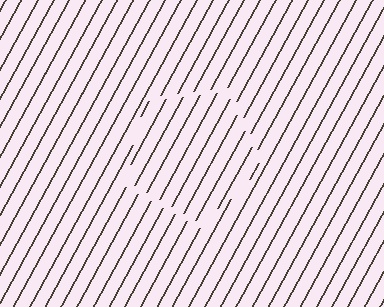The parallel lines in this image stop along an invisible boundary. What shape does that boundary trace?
An illusory pentagon. The interior of the shape contains the same grating, shifted by half a period — the contour is defined by the phase discontinuity where line-ends from the inner and outer gratings abut.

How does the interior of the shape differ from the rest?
The interior of the shape contains the same grating, shifted by half a period — the contour is defined by the phase discontinuity where line-ends from the inner and outer gratings abut.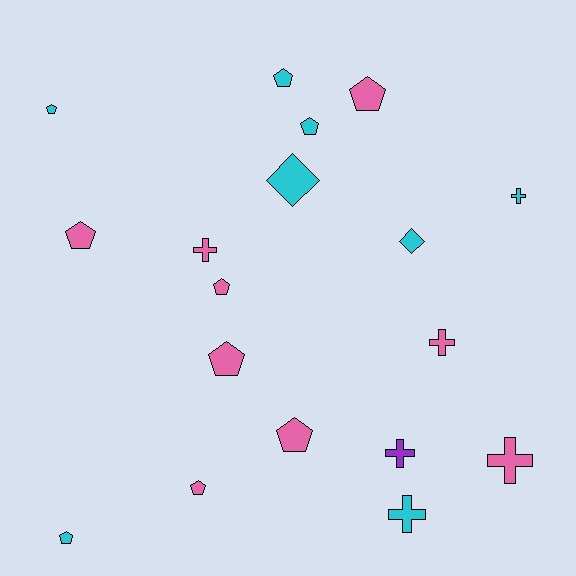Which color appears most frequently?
Pink, with 9 objects.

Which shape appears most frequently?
Pentagon, with 10 objects.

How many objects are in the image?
There are 18 objects.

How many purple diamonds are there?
There are no purple diamonds.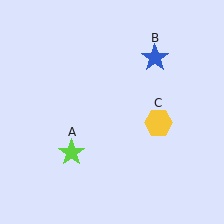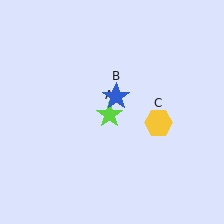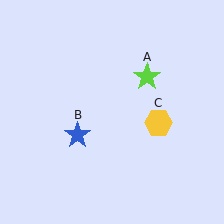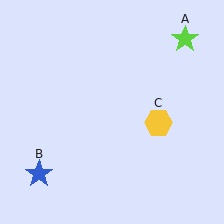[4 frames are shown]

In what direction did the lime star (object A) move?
The lime star (object A) moved up and to the right.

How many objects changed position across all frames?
2 objects changed position: lime star (object A), blue star (object B).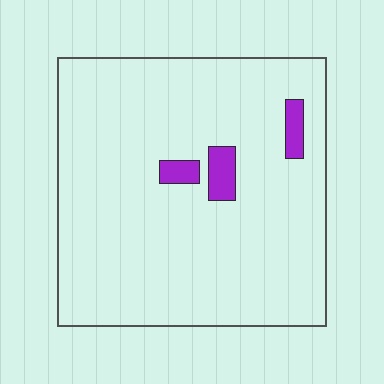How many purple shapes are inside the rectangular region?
3.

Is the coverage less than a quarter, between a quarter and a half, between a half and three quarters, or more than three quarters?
Less than a quarter.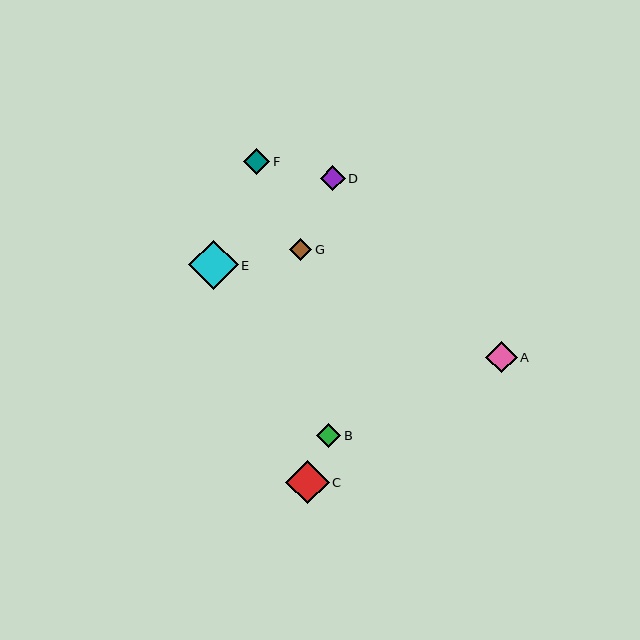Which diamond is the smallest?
Diamond G is the smallest with a size of approximately 22 pixels.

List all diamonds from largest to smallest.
From largest to smallest: E, C, A, F, D, B, G.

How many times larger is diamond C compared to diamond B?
Diamond C is approximately 1.8 times the size of diamond B.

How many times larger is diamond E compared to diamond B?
Diamond E is approximately 2.0 times the size of diamond B.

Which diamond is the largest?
Diamond E is the largest with a size of approximately 49 pixels.